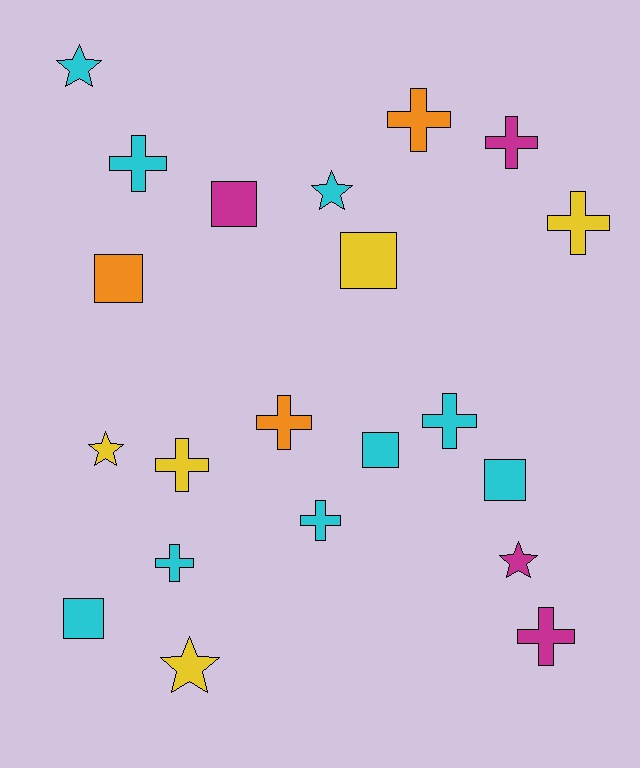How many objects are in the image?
There are 21 objects.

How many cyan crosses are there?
There are 4 cyan crosses.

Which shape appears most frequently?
Cross, with 10 objects.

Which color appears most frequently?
Cyan, with 9 objects.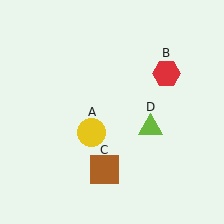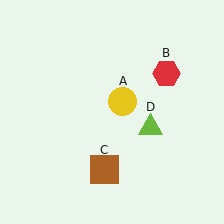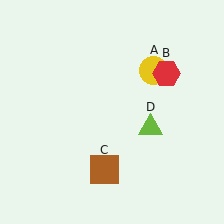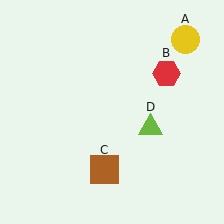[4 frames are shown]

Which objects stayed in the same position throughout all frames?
Red hexagon (object B) and brown square (object C) and lime triangle (object D) remained stationary.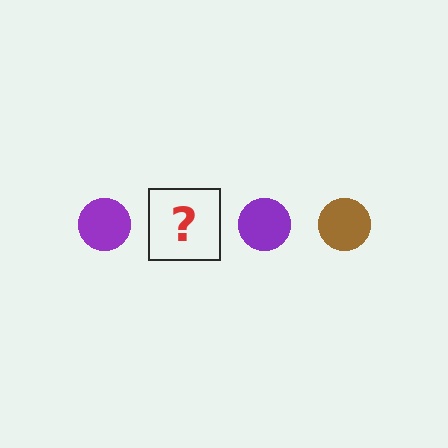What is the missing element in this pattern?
The missing element is a brown circle.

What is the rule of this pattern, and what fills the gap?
The rule is that the pattern cycles through purple, brown circles. The gap should be filled with a brown circle.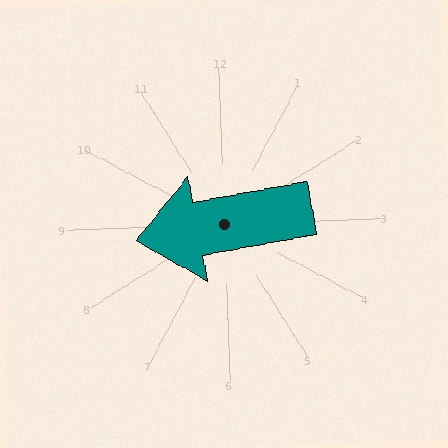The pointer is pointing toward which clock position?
Roughly 9 o'clock.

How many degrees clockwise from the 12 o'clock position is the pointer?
Approximately 261 degrees.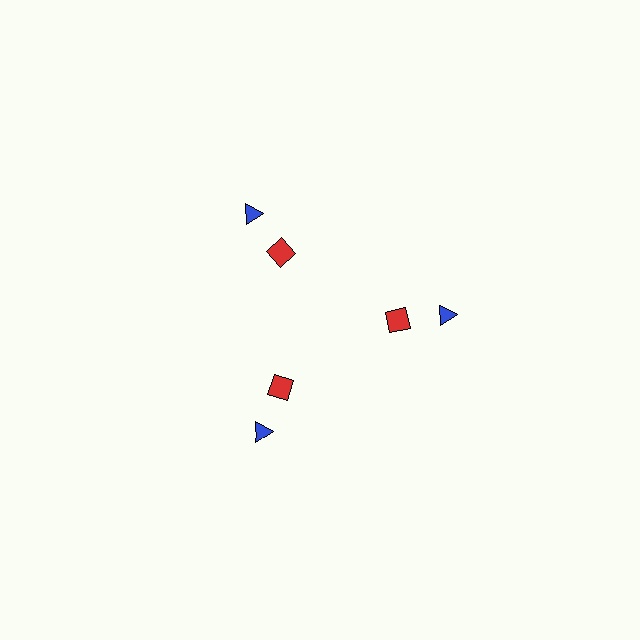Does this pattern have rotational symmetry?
Yes, this pattern has 3-fold rotational symmetry. It looks the same after rotating 120 degrees around the center.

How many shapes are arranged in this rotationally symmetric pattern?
There are 6 shapes, arranged in 3 groups of 2.